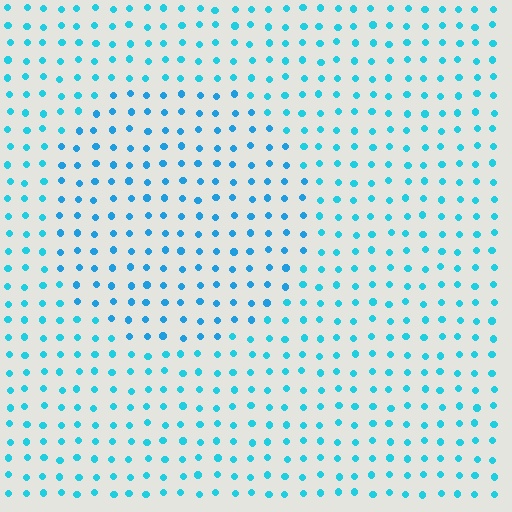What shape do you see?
I see a circle.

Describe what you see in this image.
The image is filled with small cyan elements in a uniform arrangement. A circle-shaped region is visible where the elements are tinted to a slightly different hue, forming a subtle color boundary.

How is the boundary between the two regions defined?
The boundary is defined purely by a slight shift in hue (about 16 degrees). Spacing, size, and orientation are identical on both sides.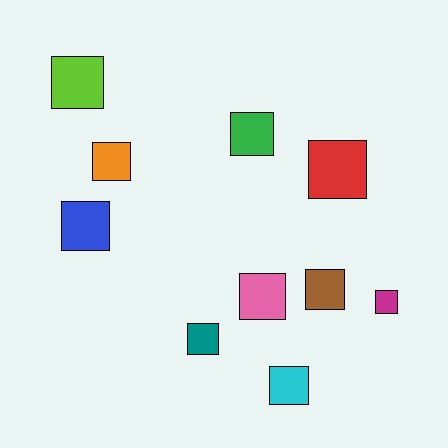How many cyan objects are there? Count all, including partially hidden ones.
There is 1 cyan object.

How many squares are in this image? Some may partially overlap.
There are 10 squares.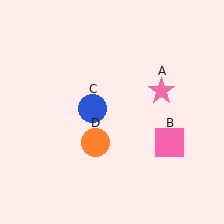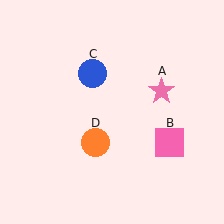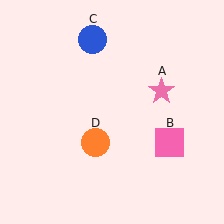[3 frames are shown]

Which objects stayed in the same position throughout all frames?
Pink star (object A) and pink square (object B) and orange circle (object D) remained stationary.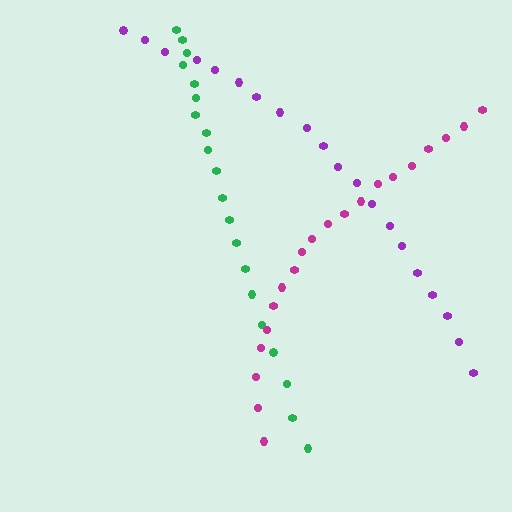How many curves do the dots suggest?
There are 3 distinct paths.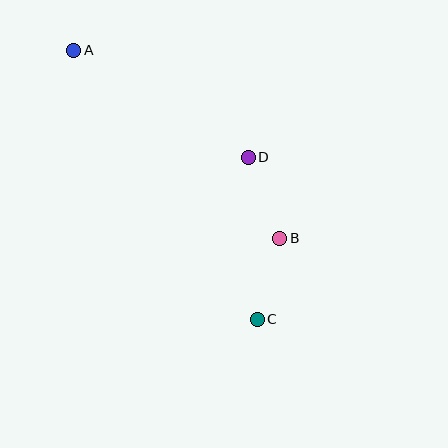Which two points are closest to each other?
Points B and C are closest to each other.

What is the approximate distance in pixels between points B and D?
The distance between B and D is approximately 87 pixels.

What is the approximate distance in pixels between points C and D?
The distance between C and D is approximately 162 pixels.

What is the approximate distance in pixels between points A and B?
The distance between A and B is approximately 279 pixels.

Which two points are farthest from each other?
Points A and C are farthest from each other.